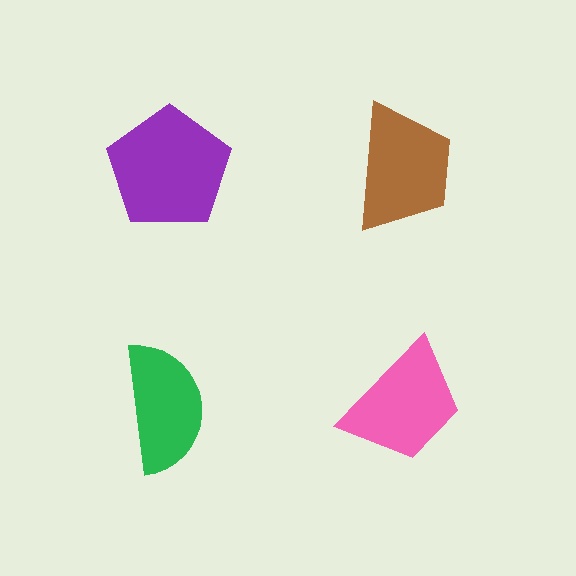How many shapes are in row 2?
2 shapes.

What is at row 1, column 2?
A brown trapezoid.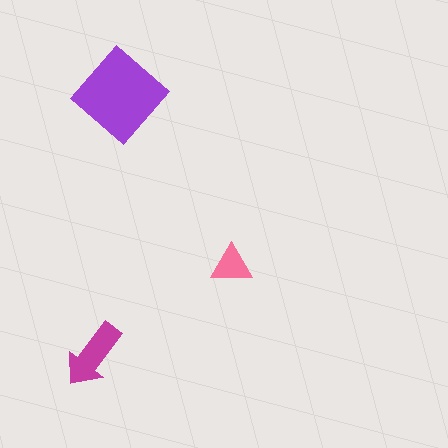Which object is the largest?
The purple diamond.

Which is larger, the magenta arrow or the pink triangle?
The magenta arrow.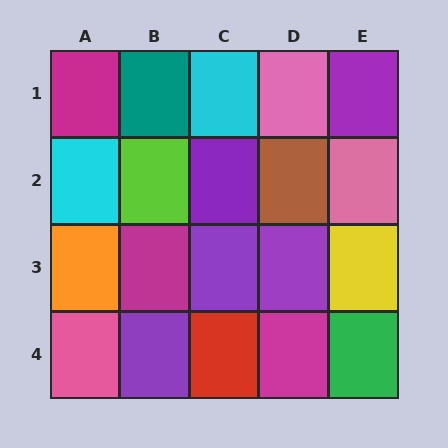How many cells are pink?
3 cells are pink.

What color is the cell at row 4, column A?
Pink.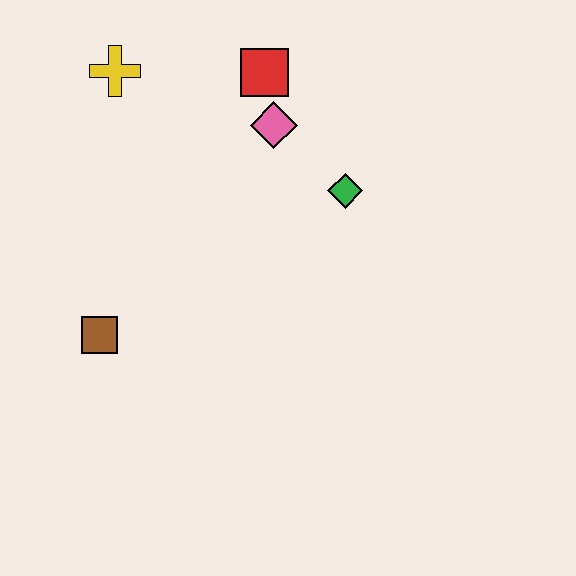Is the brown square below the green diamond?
Yes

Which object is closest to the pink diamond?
The red square is closest to the pink diamond.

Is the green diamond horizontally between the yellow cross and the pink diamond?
No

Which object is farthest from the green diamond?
The brown square is farthest from the green diamond.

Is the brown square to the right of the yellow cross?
No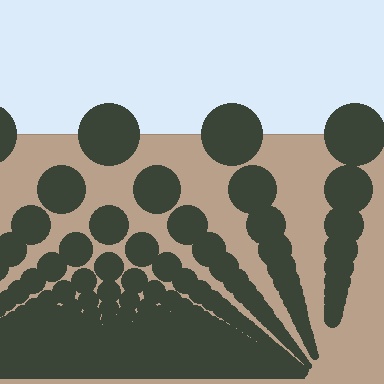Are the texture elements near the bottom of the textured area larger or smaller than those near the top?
Smaller. The gradient is inverted — elements near the bottom are smaller and denser.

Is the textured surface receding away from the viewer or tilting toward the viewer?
The surface appears to tilt toward the viewer. Texture elements get larger and sparser toward the top.